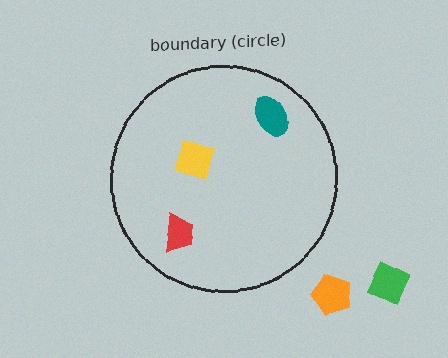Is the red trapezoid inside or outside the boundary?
Inside.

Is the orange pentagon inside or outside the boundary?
Outside.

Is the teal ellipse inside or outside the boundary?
Inside.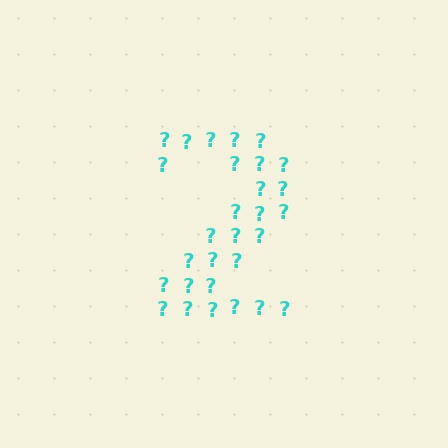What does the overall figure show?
The overall figure shows the digit 2.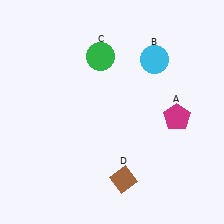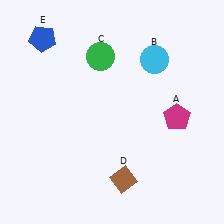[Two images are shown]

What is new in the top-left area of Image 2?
A blue pentagon (E) was added in the top-left area of Image 2.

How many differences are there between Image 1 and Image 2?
There is 1 difference between the two images.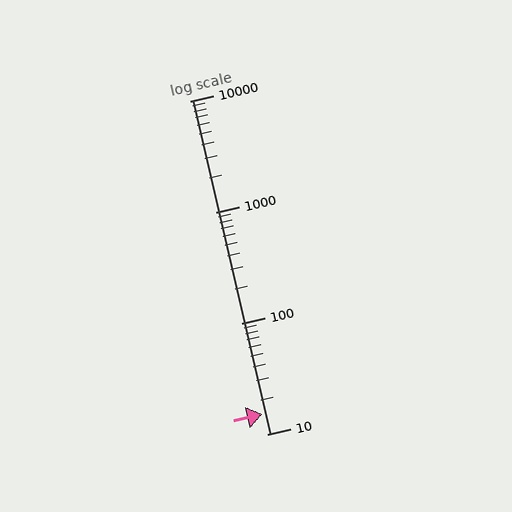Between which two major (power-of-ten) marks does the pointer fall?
The pointer is between 10 and 100.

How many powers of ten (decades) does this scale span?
The scale spans 3 decades, from 10 to 10000.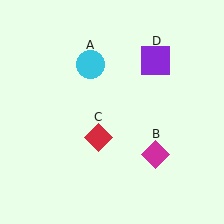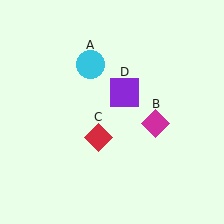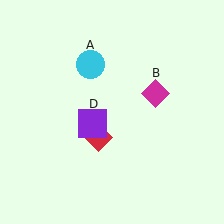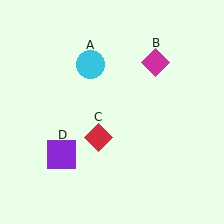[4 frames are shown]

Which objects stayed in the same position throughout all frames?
Cyan circle (object A) and red diamond (object C) remained stationary.